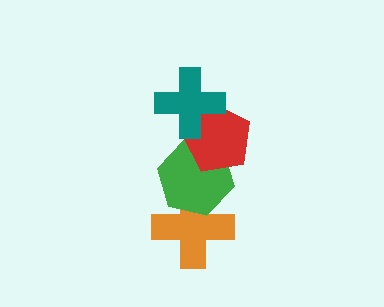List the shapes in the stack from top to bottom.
From top to bottom: the teal cross, the red pentagon, the green hexagon, the orange cross.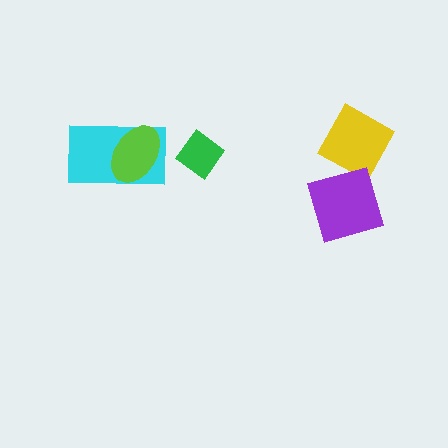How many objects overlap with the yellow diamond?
1 object overlaps with the yellow diamond.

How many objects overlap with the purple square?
1 object overlaps with the purple square.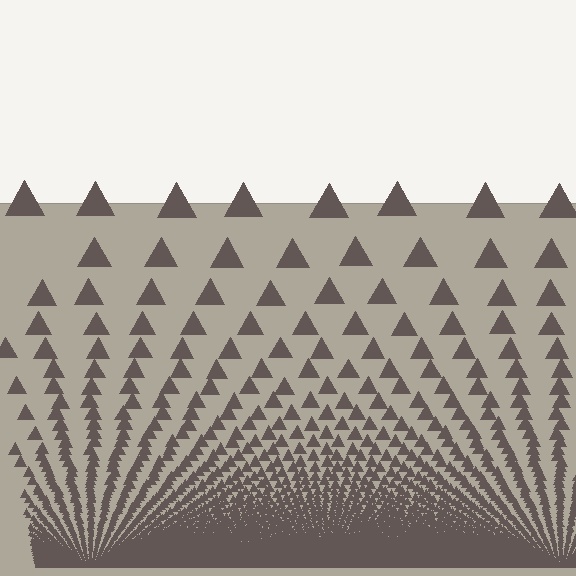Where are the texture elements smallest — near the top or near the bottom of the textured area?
Near the bottom.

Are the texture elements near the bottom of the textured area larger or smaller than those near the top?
Smaller. The gradient is inverted — elements near the bottom are smaller and denser.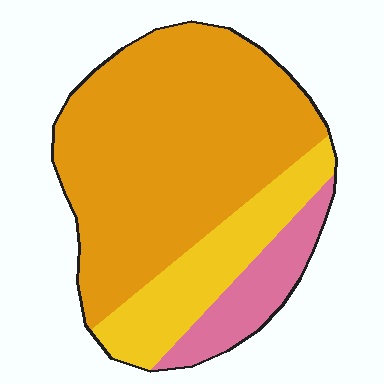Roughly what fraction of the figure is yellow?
Yellow takes up about one fifth (1/5) of the figure.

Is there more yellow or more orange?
Orange.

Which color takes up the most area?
Orange, at roughly 65%.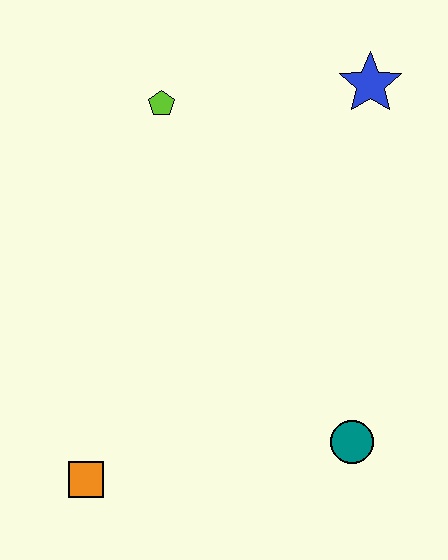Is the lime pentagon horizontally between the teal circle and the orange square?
Yes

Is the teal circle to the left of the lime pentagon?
No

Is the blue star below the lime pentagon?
No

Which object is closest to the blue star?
The lime pentagon is closest to the blue star.